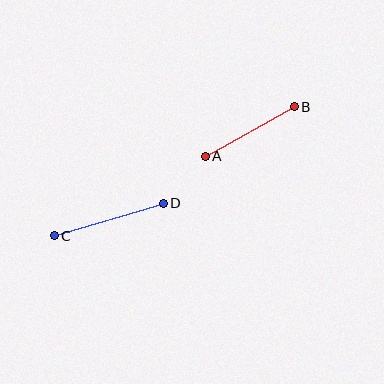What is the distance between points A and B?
The distance is approximately 102 pixels.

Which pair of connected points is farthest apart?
Points C and D are farthest apart.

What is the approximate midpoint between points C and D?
The midpoint is at approximately (109, 220) pixels.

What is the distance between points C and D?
The distance is approximately 114 pixels.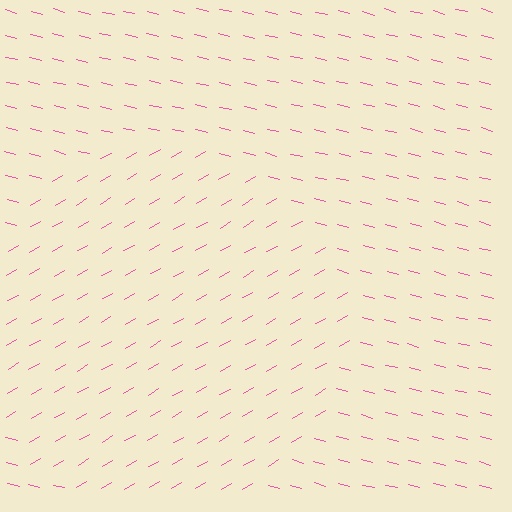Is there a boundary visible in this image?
Yes, there is a texture boundary formed by a change in line orientation.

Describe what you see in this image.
The image is filled with small pink line segments. A circle region in the image has lines oriented differently from the surrounding lines, creating a visible texture boundary.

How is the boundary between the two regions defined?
The boundary is defined purely by a change in line orientation (approximately 45 degrees difference). All lines are the same color and thickness.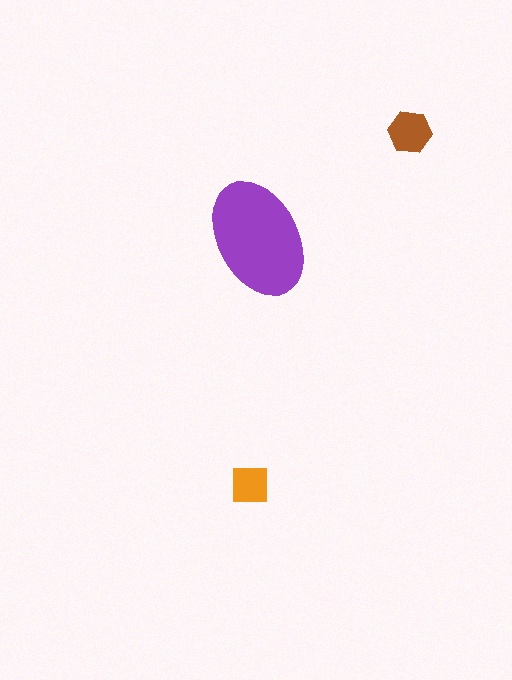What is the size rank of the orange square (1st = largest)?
3rd.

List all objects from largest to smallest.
The purple ellipse, the brown hexagon, the orange square.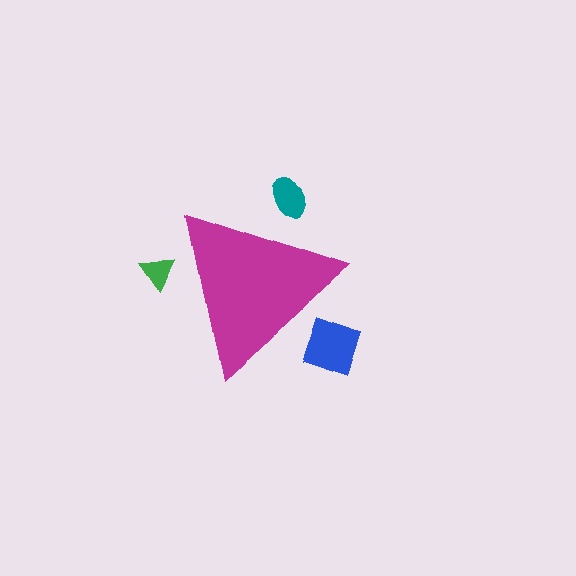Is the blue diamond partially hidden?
Yes, the blue diamond is partially hidden behind the magenta triangle.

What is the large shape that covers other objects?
A magenta triangle.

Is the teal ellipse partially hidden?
Yes, the teal ellipse is partially hidden behind the magenta triangle.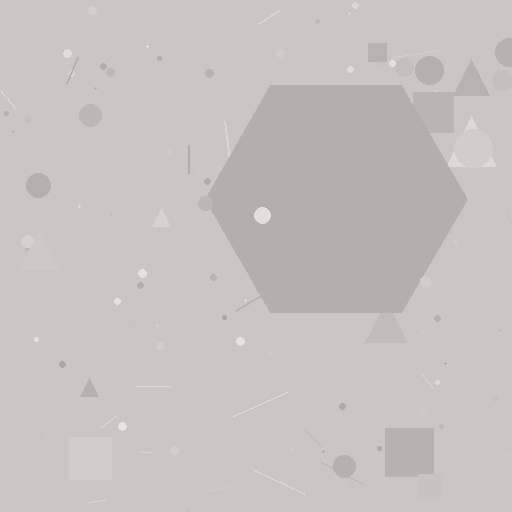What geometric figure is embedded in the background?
A hexagon is embedded in the background.